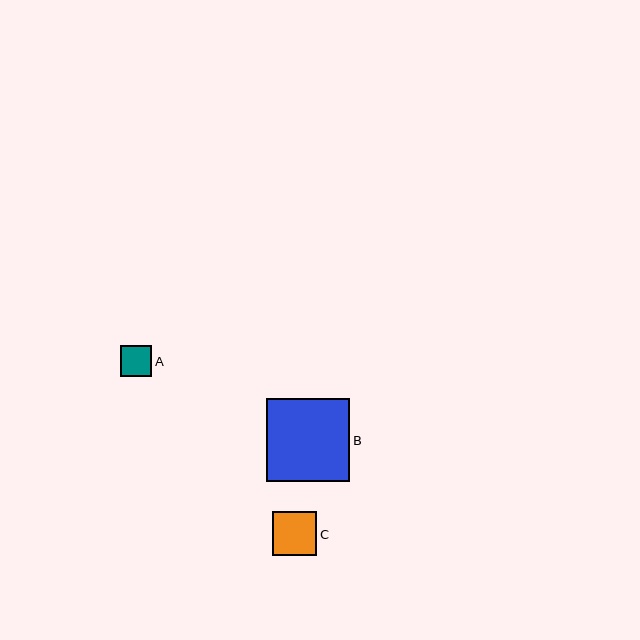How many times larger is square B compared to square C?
Square B is approximately 1.9 times the size of square C.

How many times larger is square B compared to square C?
Square B is approximately 1.9 times the size of square C.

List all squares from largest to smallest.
From largest to smallest: B, C, A.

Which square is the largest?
Square B is the largest with a size of approximately 84 pixels.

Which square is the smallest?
Square A is the smallest with a size of approximately 31 pixels.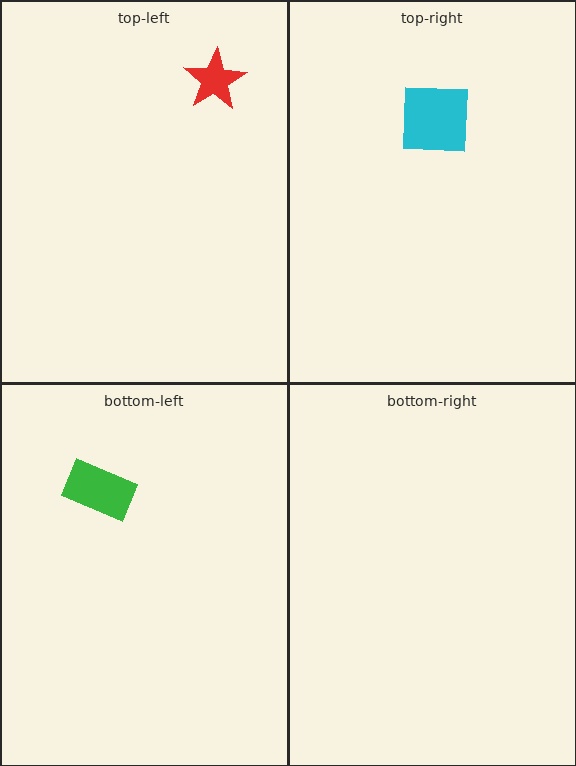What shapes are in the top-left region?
The red star.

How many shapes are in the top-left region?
1.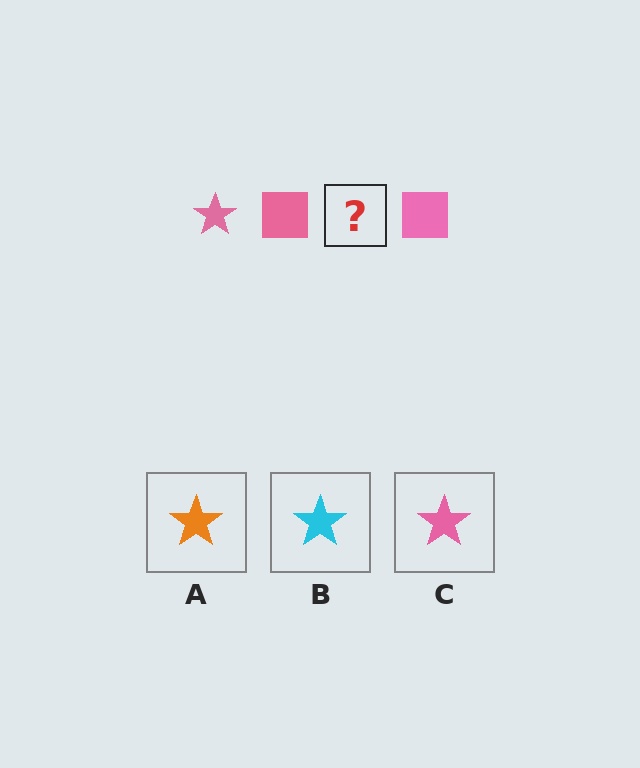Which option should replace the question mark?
Option C.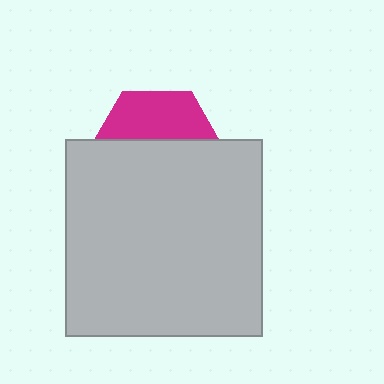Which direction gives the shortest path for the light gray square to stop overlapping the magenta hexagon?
Moving down gives the shortest separation.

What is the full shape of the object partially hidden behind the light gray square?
The partially hidden object is a magenta hexagon.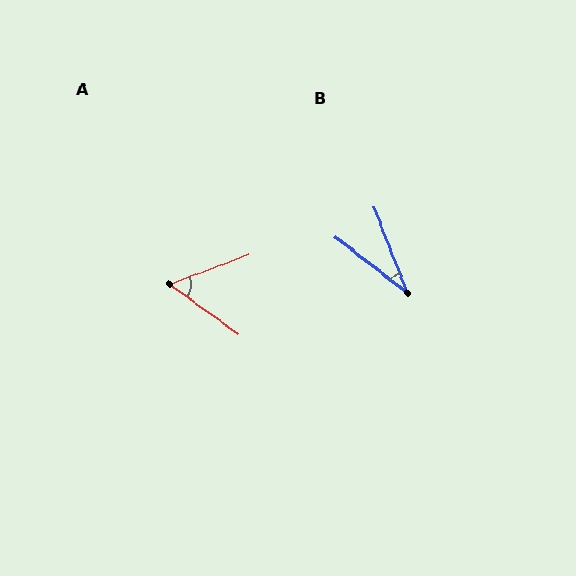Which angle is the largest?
A, at approximately 56 degrees.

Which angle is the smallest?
B, at approximately 31 degrees.